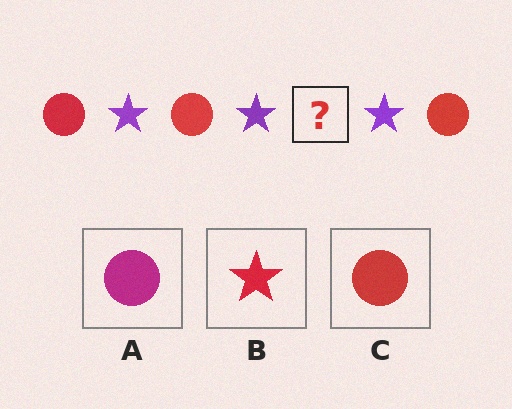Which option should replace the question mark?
Option C.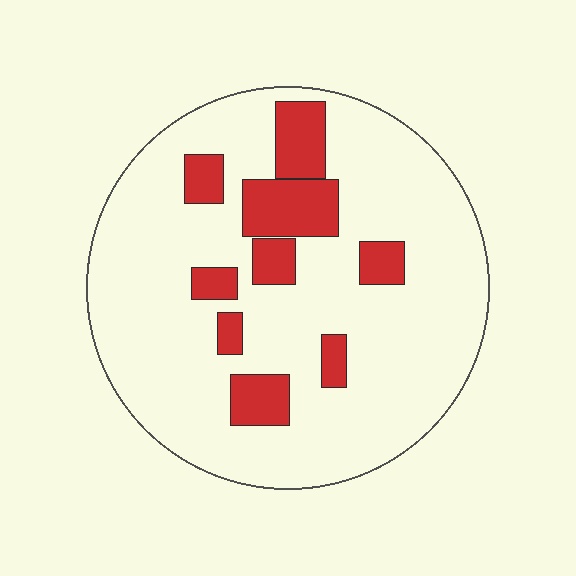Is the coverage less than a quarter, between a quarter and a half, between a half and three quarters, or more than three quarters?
Less than a quarter.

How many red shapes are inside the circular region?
9.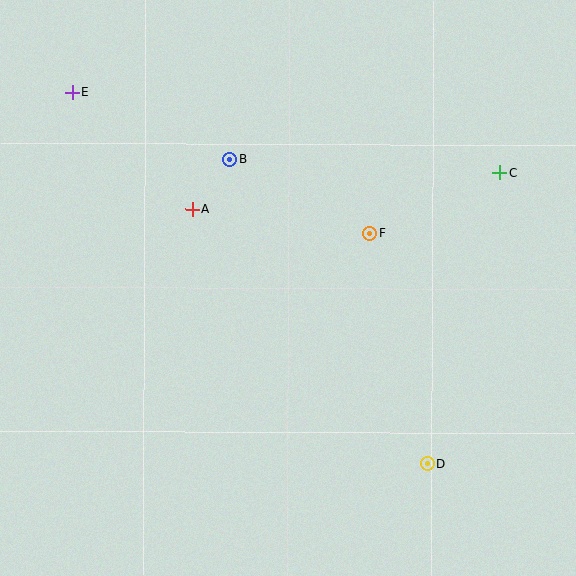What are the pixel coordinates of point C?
Point C is at (499, 173).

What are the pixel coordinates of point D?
Point D is at (428, 463).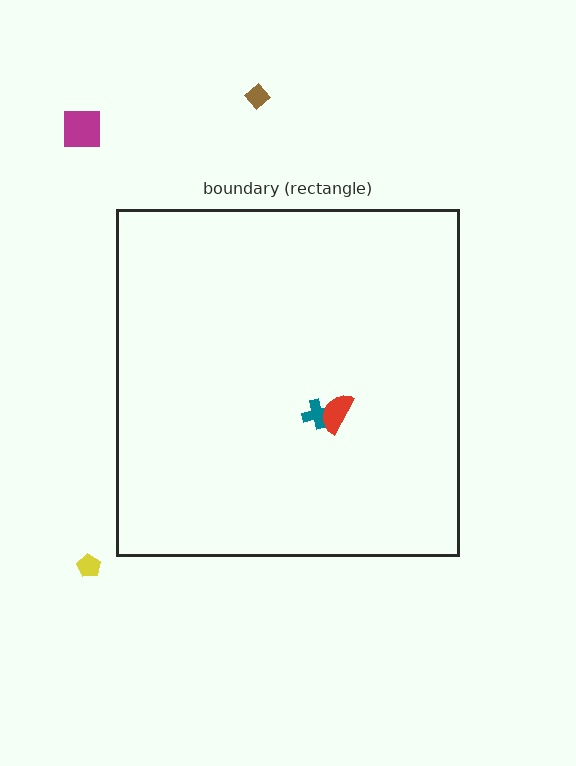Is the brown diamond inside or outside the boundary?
Outside.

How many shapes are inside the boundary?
2 inside, 3 outside.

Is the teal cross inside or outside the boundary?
Inside.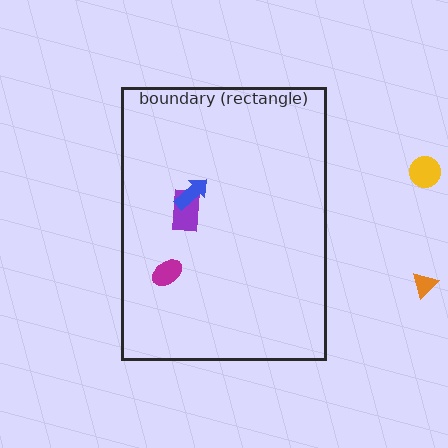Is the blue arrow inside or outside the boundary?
Inside.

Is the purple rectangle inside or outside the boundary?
Inside.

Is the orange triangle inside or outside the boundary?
Outside.